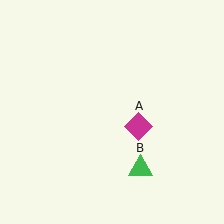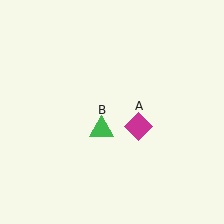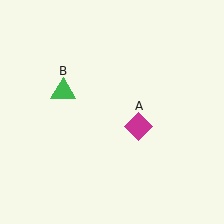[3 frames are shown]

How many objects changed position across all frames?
1 object changed position: green triangle (object B).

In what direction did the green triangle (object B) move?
The green triangle (object B) moved up and to the left.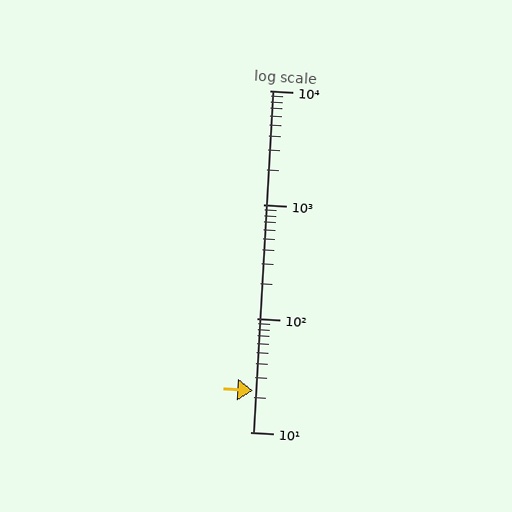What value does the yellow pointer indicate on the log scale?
The pointer indicates approximately 23.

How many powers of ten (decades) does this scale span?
The scale spans 3 decades, from 10 to 10000.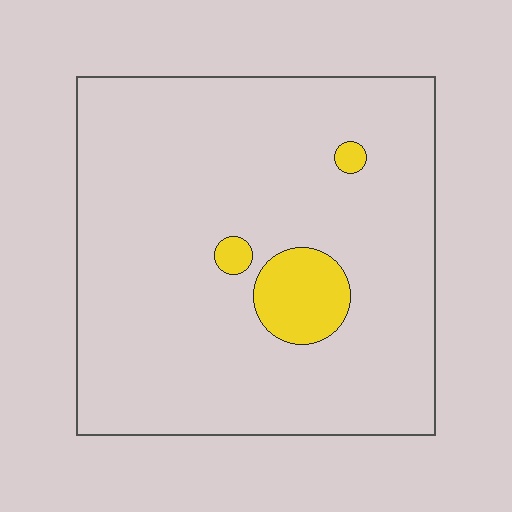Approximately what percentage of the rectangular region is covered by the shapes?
Approximately 5%.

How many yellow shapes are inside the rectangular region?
3.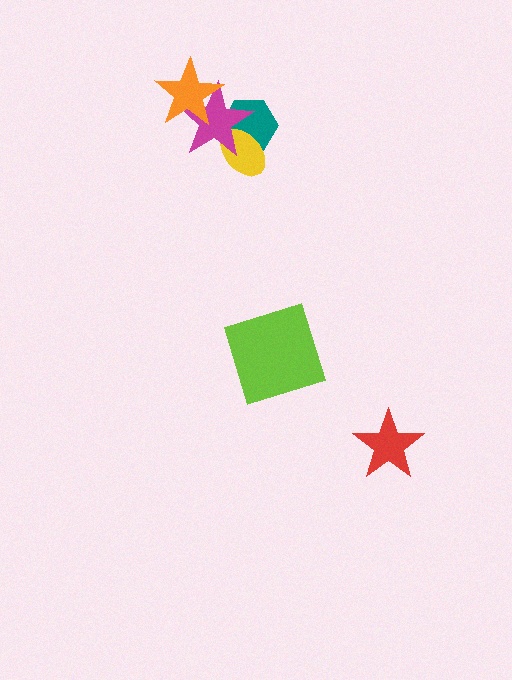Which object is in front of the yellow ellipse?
The magenta star is in front of the yellow ellipse.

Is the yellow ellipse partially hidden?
Yes, it is partially covered by another shape.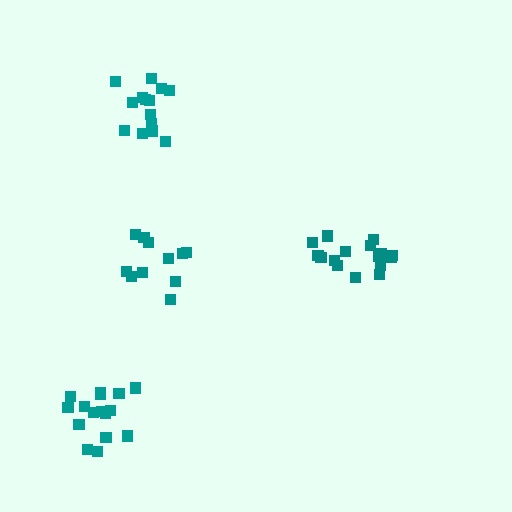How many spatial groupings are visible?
There are 4 spatial groupings.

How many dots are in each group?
Group 1: 14 dots, Group 2: 16 dots, Group 3: 16 dots, Group 4: 11 dots (57 total).